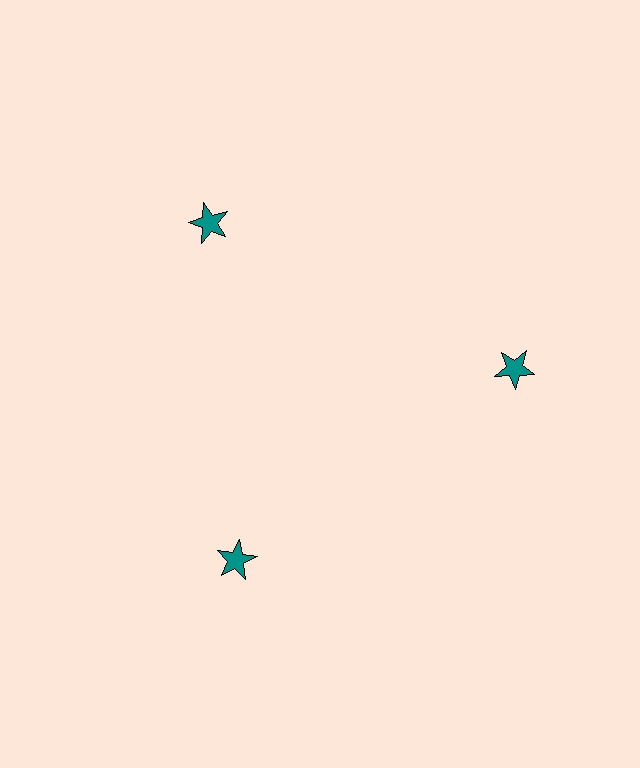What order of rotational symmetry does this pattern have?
This pattern has 3-fold rotational symmetry.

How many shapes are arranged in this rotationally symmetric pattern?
There are 3 shapes, arranged in 3 groups of 1.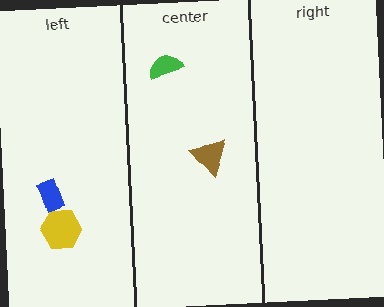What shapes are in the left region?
The yellow hexagon, the blue rectangle.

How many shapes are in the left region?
2.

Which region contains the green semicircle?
The center region.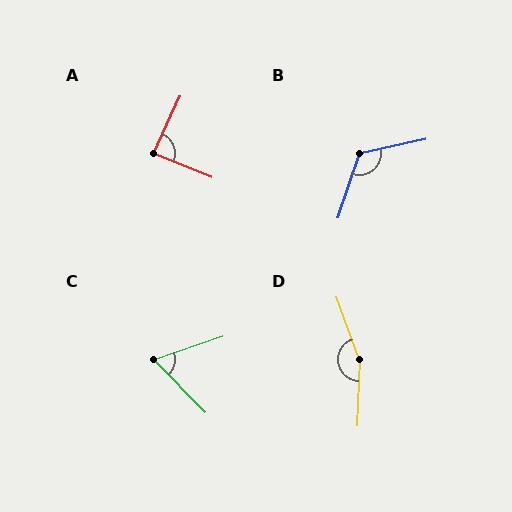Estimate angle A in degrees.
Approximately 87 degrees.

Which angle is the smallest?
C, at approximately 65 degrees.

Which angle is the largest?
D, at approximately 158 degrees.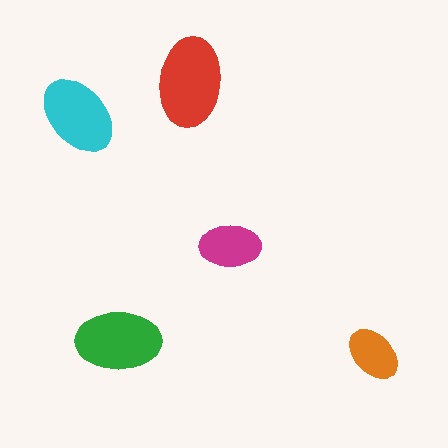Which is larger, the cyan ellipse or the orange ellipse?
The cyan one.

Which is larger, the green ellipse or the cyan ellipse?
The green one.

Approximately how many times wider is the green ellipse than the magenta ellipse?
About 1.5 times wider.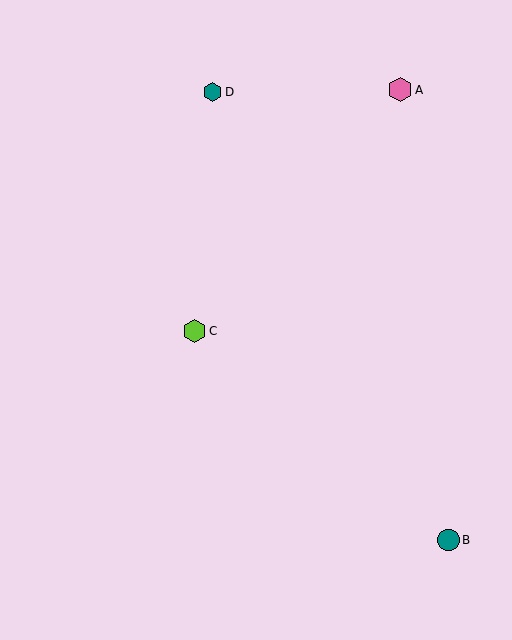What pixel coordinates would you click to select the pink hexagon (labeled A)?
Click at (400, 90) to select the pink hexagon A.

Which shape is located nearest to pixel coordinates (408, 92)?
The pink hexagon (labeled A) at (400, 90) is nearest to that location.